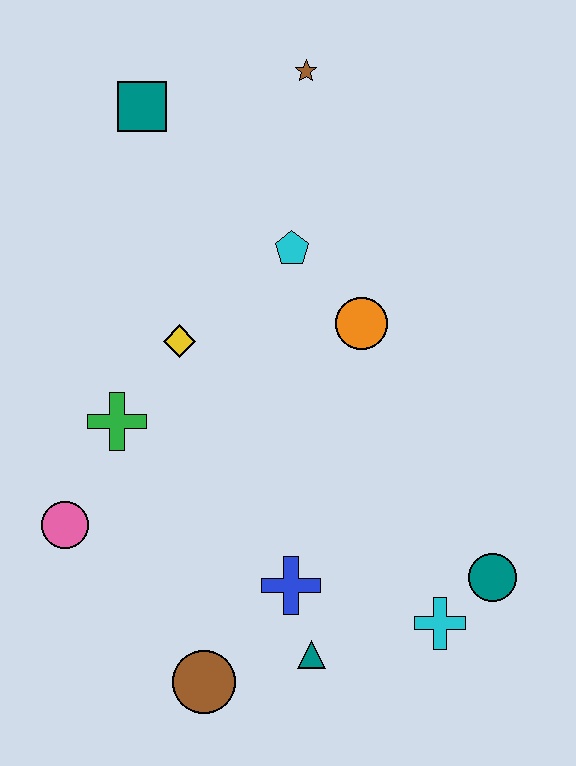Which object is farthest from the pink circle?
The brown star is farthest from the pink circle.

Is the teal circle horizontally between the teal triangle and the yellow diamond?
No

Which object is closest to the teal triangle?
The blue cross is closest to the teal triangle.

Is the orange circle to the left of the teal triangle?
No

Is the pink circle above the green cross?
No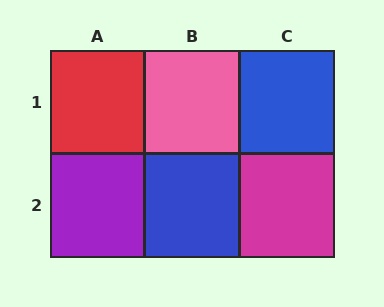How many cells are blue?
2 cells are blue.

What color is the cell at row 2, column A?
Purple.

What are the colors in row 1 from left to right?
Red, pink, blue.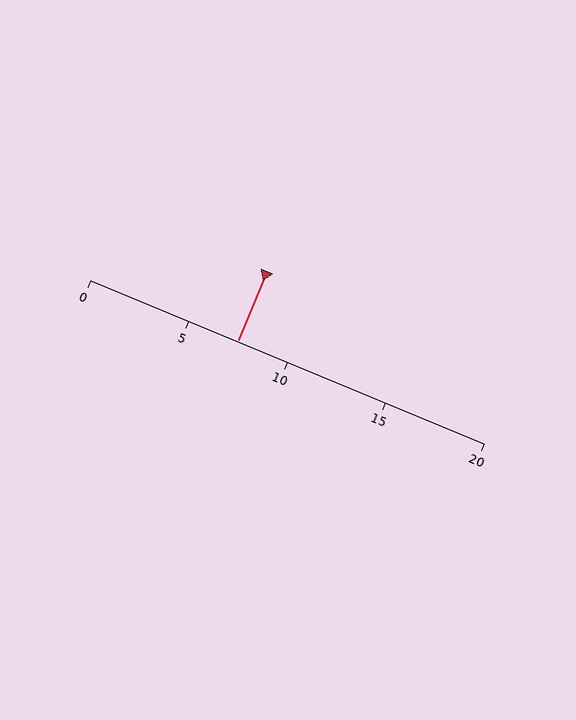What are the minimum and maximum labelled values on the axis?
The axis runs from 0 to 20.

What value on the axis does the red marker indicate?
The marker indicates approximately 7.5.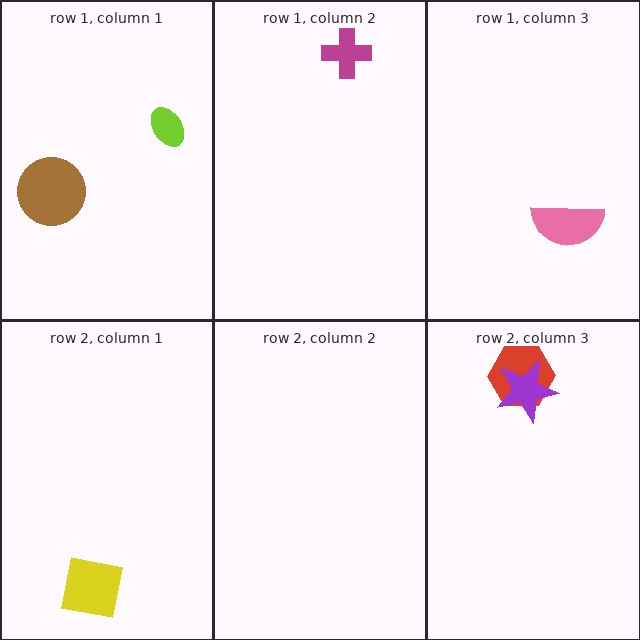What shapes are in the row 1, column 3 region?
The pink semicircle.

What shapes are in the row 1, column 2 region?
The magenta cross.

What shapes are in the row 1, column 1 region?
The lime ellipse, the brown circle.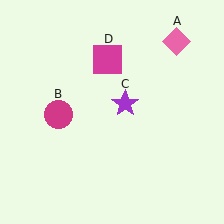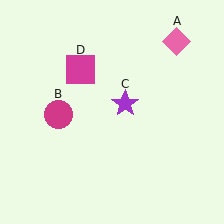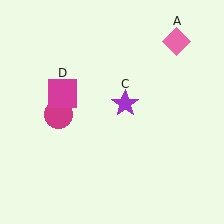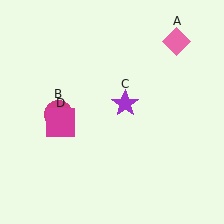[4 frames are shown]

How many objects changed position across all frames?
1 object changed position: magenta square (object D).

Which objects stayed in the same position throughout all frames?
Pink diamond (object A) and magenta circle (object B) and purple star (object C) remained stationary.